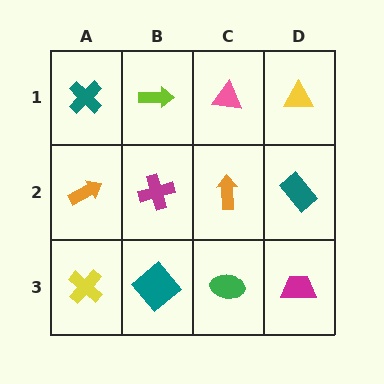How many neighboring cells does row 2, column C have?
4.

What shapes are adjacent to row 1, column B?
A magenta cross (row 2, column B), a teal cross (row 1, column A), a pink triangle (row 1, column C).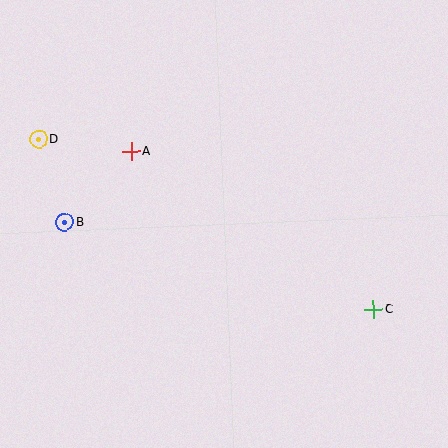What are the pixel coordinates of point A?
Point A is at (131, 152).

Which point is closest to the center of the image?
Point A at (131, 152) is closest to the center.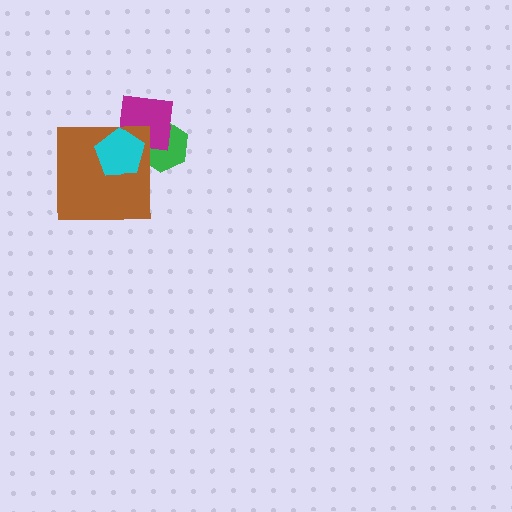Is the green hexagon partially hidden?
Yes, it is partially covered by another shape.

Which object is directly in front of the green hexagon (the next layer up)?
The magenta square is directly in front of the green hexagon.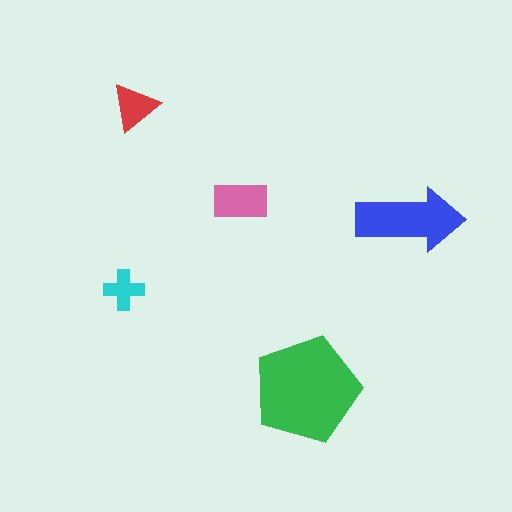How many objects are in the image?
There are 5 objects in the image.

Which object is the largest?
The green pentagon.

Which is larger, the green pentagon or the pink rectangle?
The green pentagon.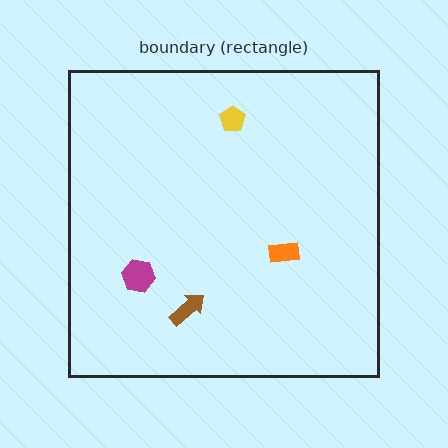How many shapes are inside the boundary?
4 inside, 0 outside.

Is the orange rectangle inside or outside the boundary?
Inside.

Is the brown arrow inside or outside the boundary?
Inside.